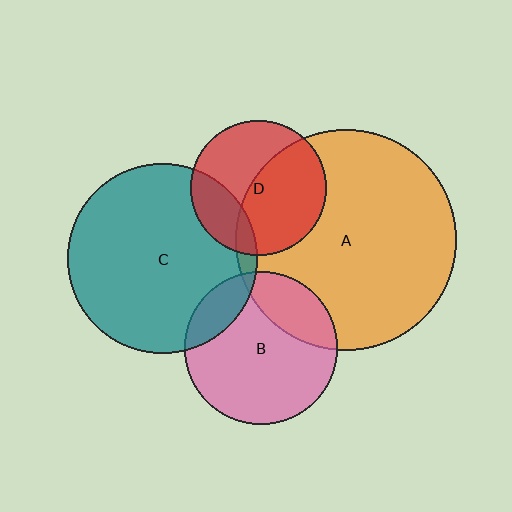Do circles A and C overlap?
Yes.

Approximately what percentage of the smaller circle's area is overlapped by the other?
Approximately 5%.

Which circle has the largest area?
Circle A (orange).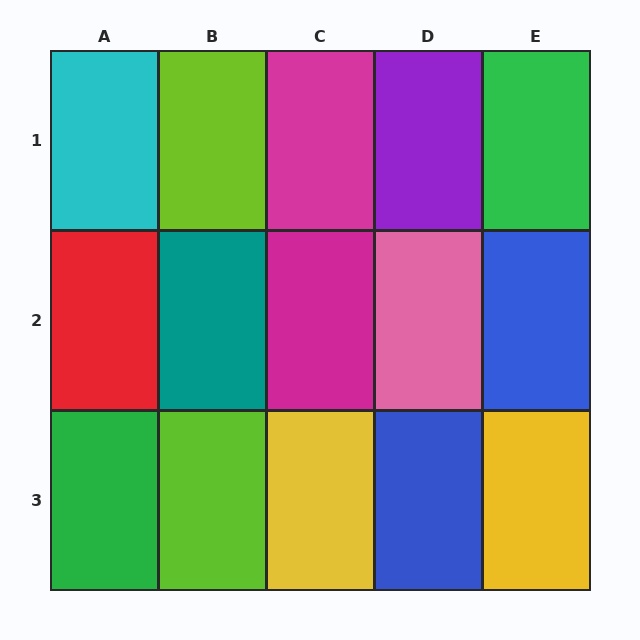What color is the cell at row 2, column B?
Teal.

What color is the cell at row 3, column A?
Green.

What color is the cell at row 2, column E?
Blue.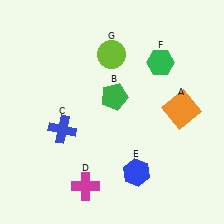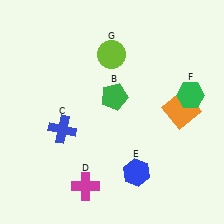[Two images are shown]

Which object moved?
The green hexagon (F) moved down.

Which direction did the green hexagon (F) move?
The green hexagon (F) moved down.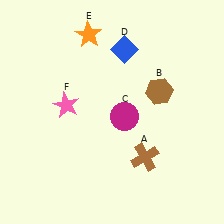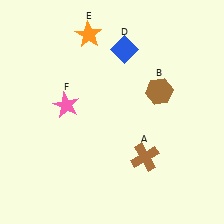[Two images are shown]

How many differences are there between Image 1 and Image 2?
There is 1 difference between the two images.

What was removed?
The magenta circle (C) was removed in Image 2.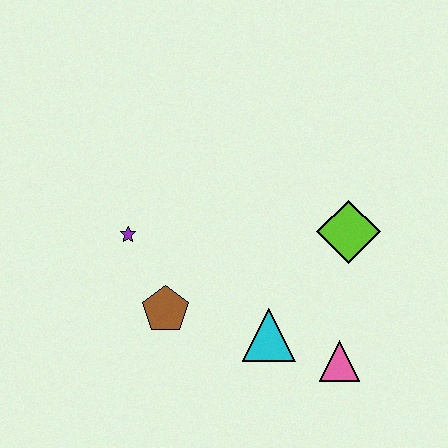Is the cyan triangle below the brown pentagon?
Yes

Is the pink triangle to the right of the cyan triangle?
Yes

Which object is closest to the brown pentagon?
The purple star is closest to the brown pentagon.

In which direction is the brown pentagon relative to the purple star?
The brown pentagon is below the purple star.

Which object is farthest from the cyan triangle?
The purple star is farthest from the cyan triangle.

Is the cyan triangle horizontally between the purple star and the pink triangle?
Yes